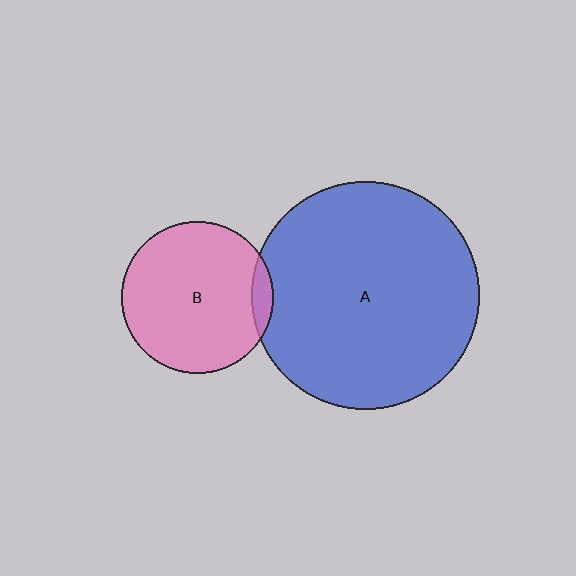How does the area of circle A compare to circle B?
Approximately 2.2 times.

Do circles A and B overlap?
Yes.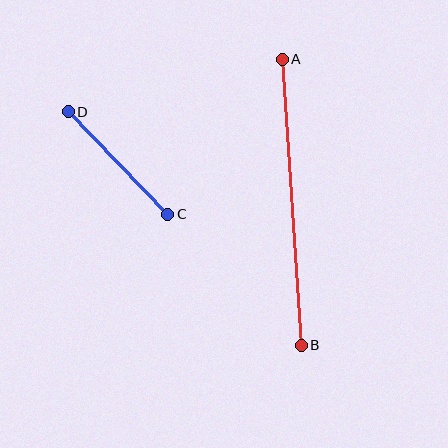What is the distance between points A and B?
The distance is approximately 287 pixels.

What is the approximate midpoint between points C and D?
The midpoint is at approximately (118, 163) pixels.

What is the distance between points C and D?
The distance is approximately 143 pixels.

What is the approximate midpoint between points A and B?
The midpoint is at approximately (292, 202) pixels.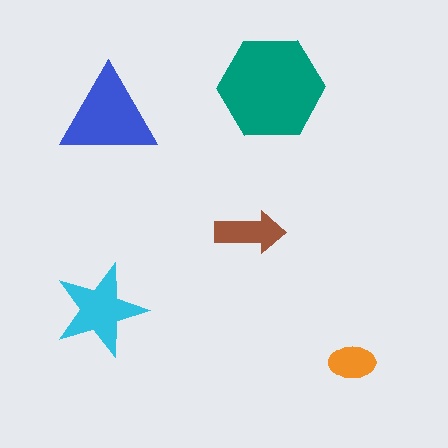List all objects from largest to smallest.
The teal hexagon, the blue triangle, the cyan star, the brown arrow, the orange ellipse.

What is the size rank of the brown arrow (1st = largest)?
4th.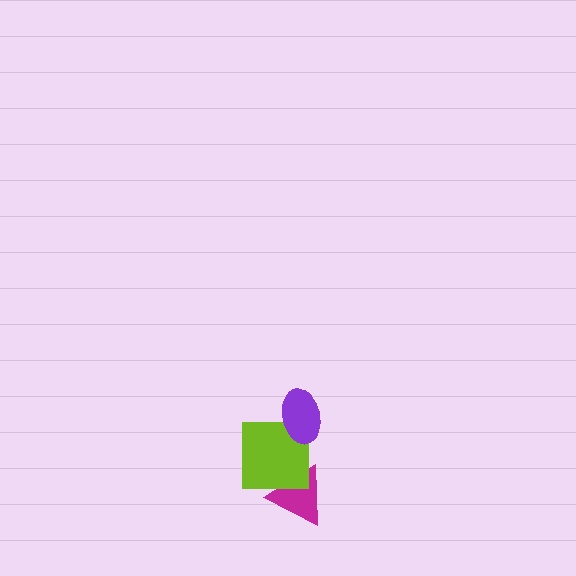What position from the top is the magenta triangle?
The magenta triangle is 3rd from the top.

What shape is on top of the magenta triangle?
The lime square is on top of the magenta triangle.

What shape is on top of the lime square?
The purple ellipse is on top of the lime square.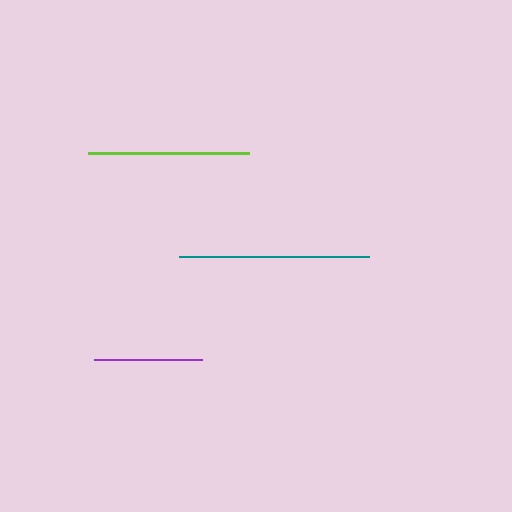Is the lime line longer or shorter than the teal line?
The teal line is longer than the lime line.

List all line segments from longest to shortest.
From longest to shortest: teal, lime, purple.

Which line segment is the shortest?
The purple line is the shortest at approximately 108 pixels.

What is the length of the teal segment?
The teal segment is approximately 190 pixels long.